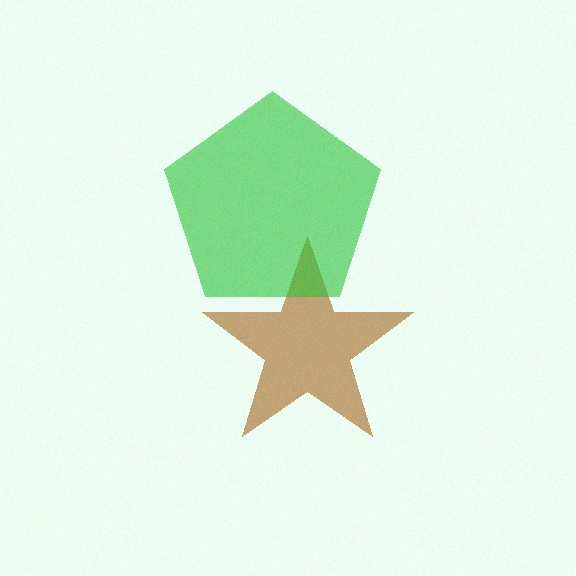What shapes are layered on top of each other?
The layered shapes are: a brown star, a green pentagon.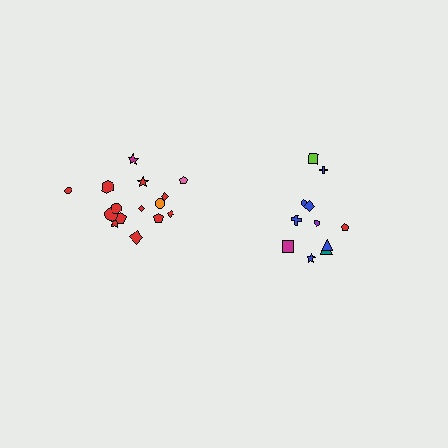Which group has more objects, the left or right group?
The left group.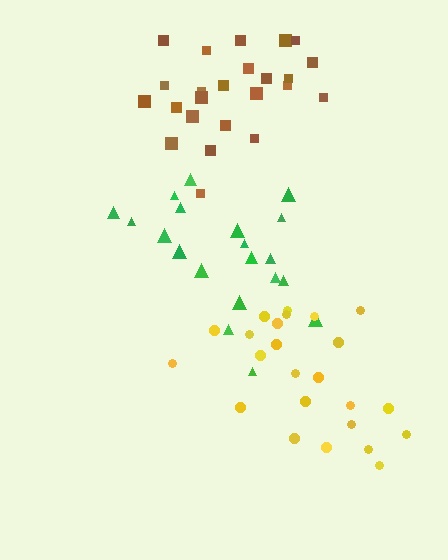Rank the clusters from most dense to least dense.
brown, green, yellow.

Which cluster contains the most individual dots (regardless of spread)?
Brown (24).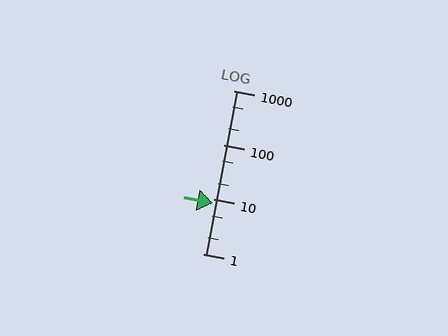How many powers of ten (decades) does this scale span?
The scale spans 3 decades, from 1 to 1000.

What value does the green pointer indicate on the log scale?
The pointer indicates approximately 8.4.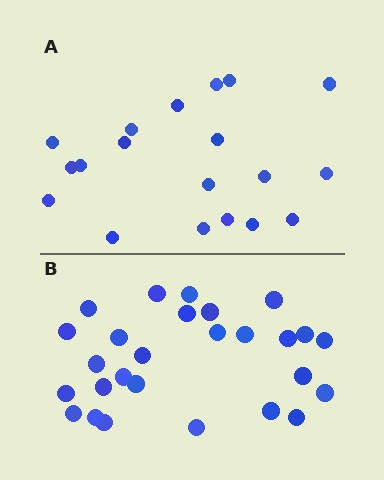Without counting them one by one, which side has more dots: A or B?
Region B (the bottom region) has more dots.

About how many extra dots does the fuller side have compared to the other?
Region B has roughly 8 or so more dots than region A.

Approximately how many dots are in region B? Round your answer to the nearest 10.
About 30 dots. (The exact count is 27, which rounds to 30.)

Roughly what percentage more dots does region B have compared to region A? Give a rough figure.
About 40% more.